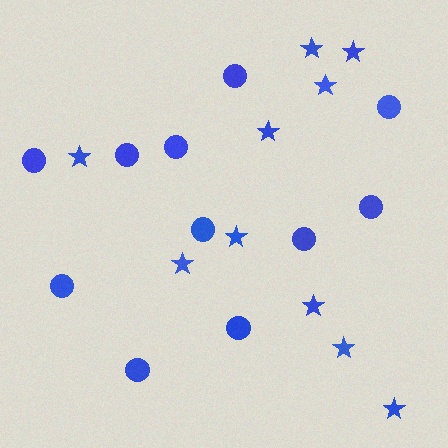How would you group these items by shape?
There are 2 groups: one group of stars (10) and one group of circles (11).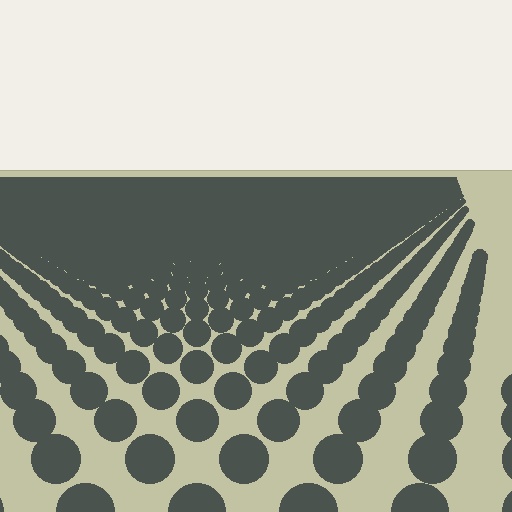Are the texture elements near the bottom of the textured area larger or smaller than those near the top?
Larger. Near the bottom, elements are closer to the viewer and appear at a bigger on-screen size.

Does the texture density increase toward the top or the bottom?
Density increases toward the top.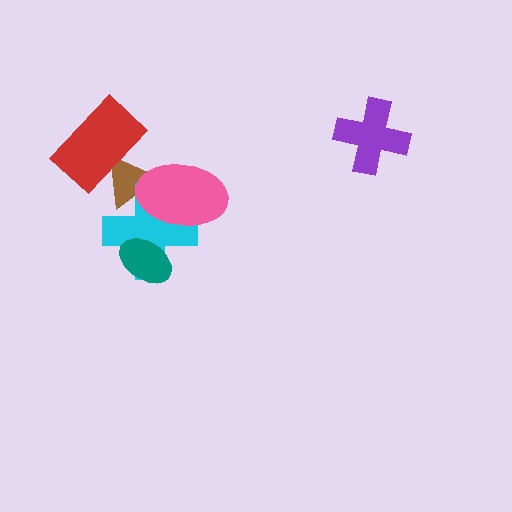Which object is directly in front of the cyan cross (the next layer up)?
The pink ellipse is directly in front of the cyan cross.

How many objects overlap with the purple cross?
0 objects overlap with the purple cross.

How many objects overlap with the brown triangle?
3 objects overlap with the brown triangle.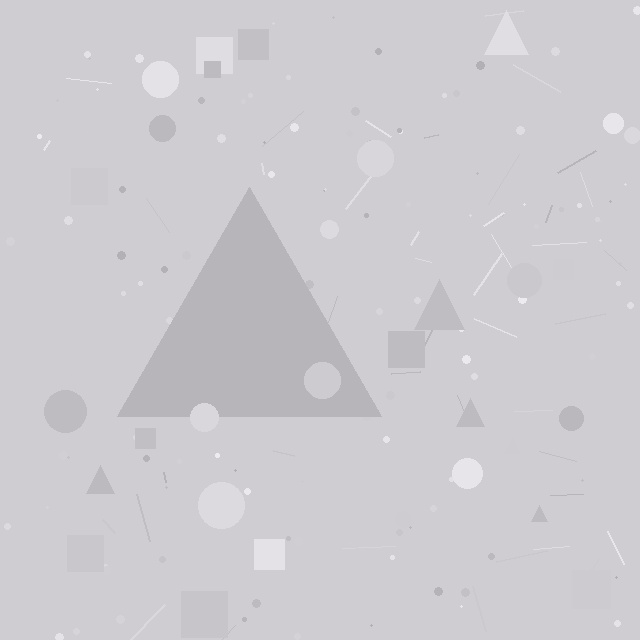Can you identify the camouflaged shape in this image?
The camouflaged shape is a triangle.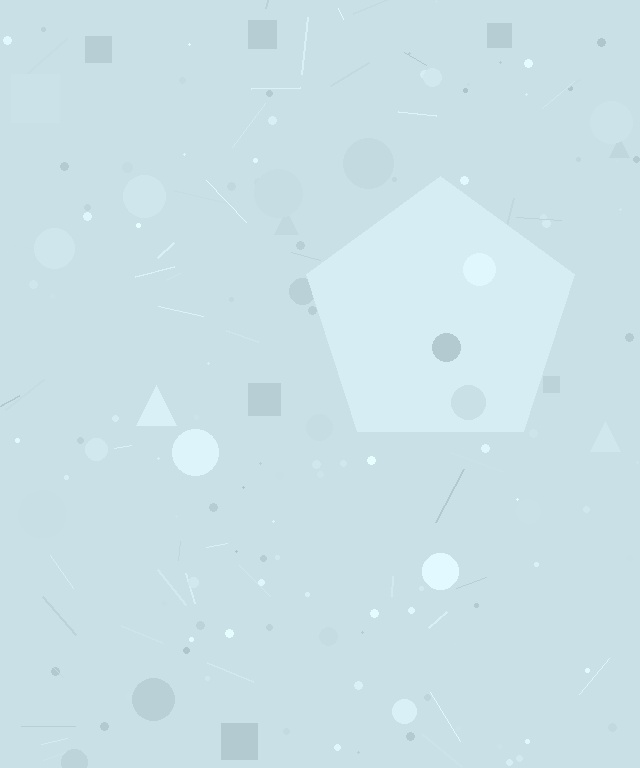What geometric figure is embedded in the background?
A pentagon is embedded in the background.